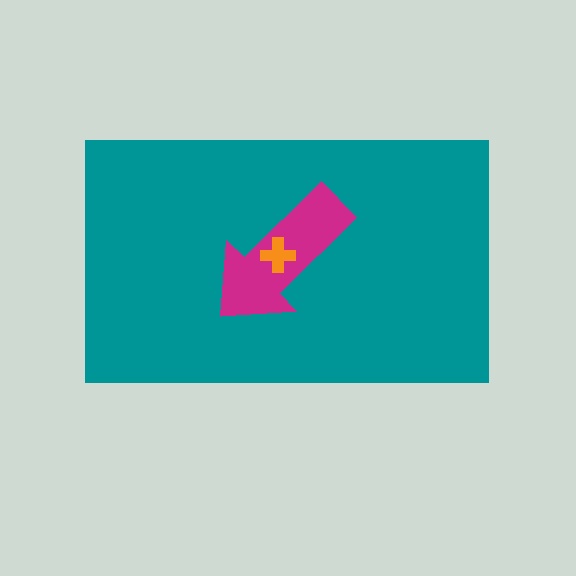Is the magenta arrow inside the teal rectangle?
Yes.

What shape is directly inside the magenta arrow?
The orange cross.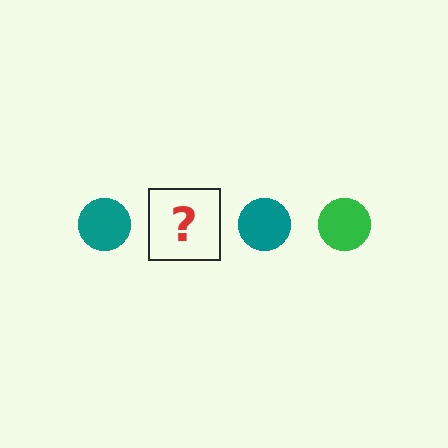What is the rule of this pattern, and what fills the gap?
The rule is that the pattern cycles through teal, green circles. The gap should be filled with a green circle.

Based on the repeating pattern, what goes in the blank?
The blank should be a green circle.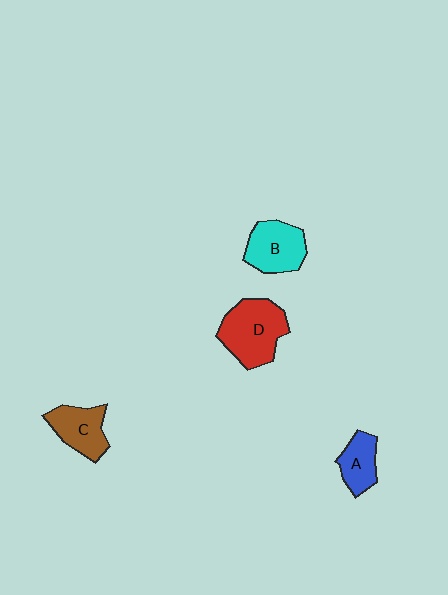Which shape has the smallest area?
Shape A (blue).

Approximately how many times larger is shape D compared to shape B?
Approximately 1.3 times.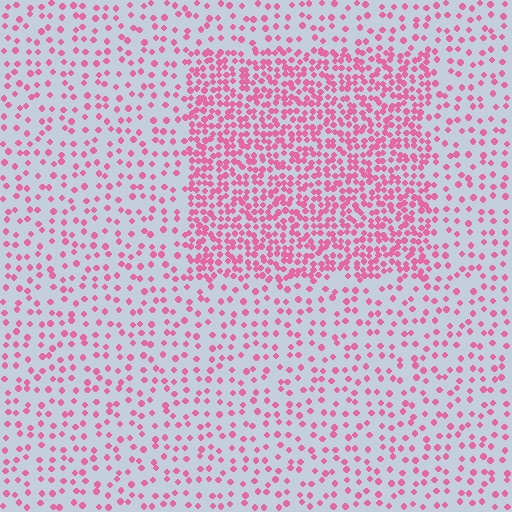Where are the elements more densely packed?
The elements are more densely packed inside the rectangle boundary.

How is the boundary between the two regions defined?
The boundary is defined by a change in element density (approximately 2.5x ratio). All elements are the same color, size, and shape.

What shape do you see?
I see a rectangle.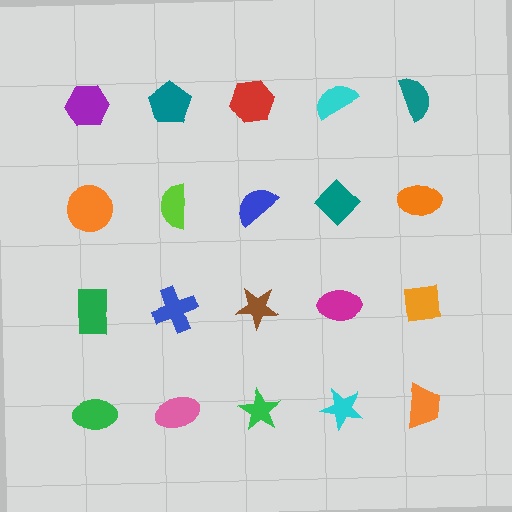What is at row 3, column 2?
A blue cross.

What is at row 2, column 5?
An orange ellipse.